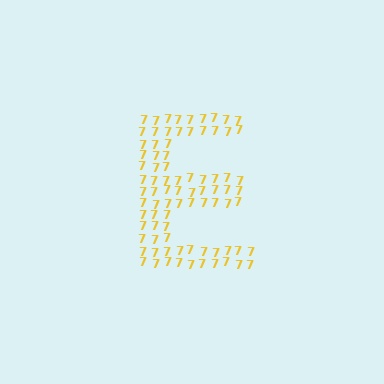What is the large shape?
The large shape is the letter E.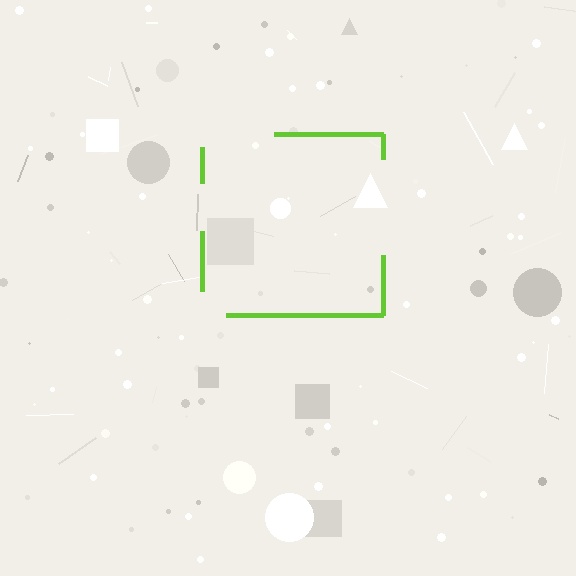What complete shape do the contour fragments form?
The contour fragments form a square.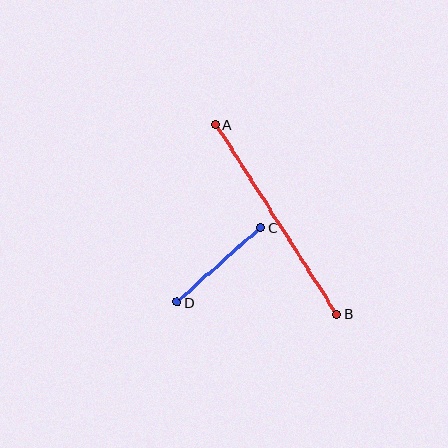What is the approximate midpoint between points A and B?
The midpoint is at approximately (276, 219) pixels.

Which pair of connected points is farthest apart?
Points A and B are farthest apart.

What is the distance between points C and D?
The distance is approximately 112 pixels.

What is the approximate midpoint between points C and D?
The midpoint is at approximately (219, 265) pixels.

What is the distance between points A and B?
The distance is approximately 225 pixels.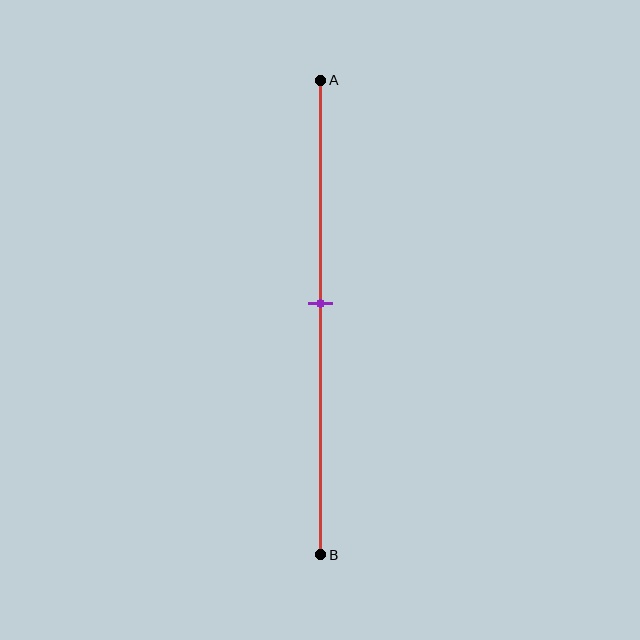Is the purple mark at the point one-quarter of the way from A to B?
No, the mark is at about 45% from A, not at the 25% one-quarter point.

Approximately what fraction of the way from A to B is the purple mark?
The purple mark is approximately 45% of the way from A to B.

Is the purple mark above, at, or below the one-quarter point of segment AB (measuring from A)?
The purple mark is below the one-quarter point of segment AB.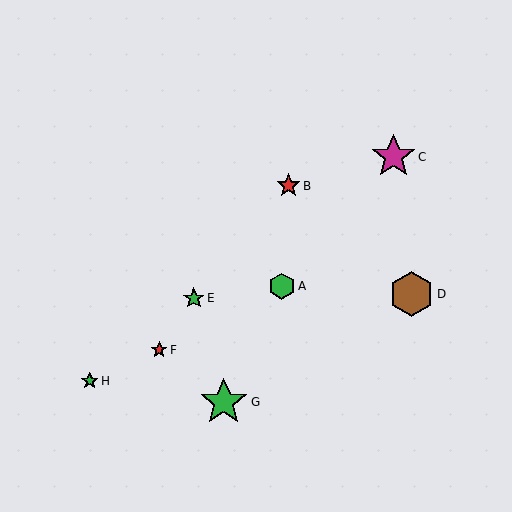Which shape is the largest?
The green star (labeled G) is the largest.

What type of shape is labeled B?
Shape B is a red star.